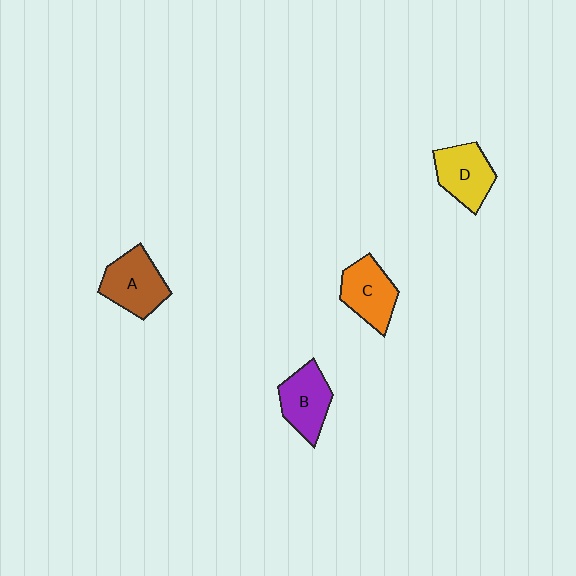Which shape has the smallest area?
Shape D (yellow).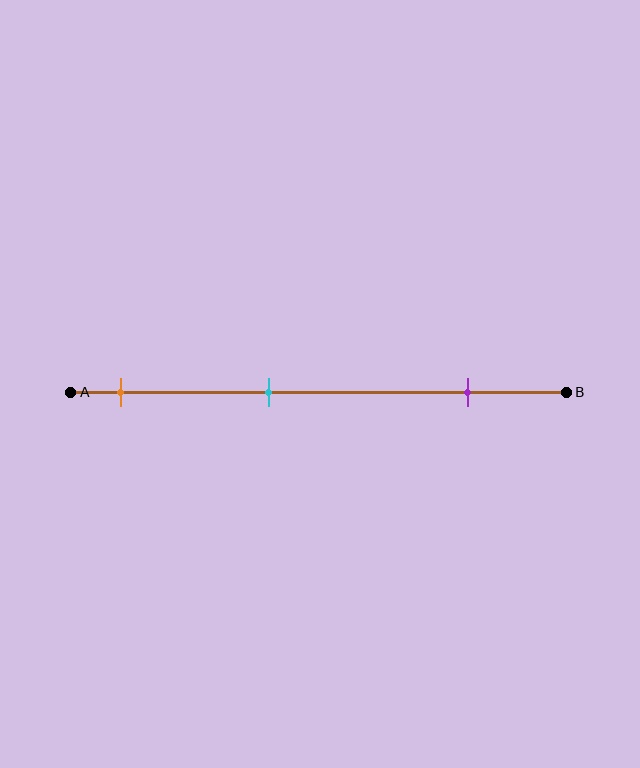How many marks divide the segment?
There are 3 marks dividing the segment.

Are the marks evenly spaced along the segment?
Yes, the marks are approximately evenly spaced.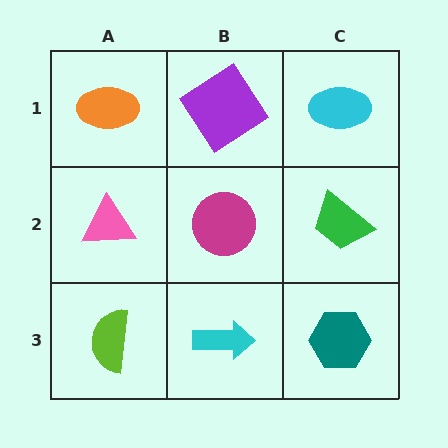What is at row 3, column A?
A lime semicircle.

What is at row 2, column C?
A green trapezoid.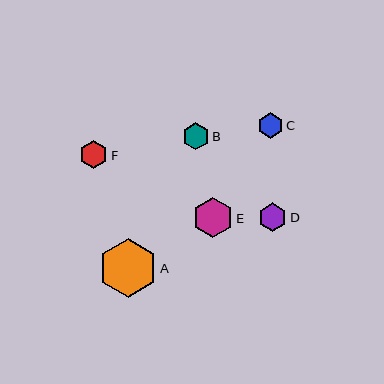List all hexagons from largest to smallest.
From largest to smallest: A, E, D, F, B, C.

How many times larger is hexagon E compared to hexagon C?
Hexagon E is approximately 1.6 times the size of hexagon C.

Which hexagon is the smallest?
Hexagon C is the smallest with a size of approximately 26 pixels.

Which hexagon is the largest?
Hexagon A is the largest with a size of approximately 59 pixels.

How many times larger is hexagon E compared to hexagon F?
Hexagon E is approximately 1.5 times the size of hexagon F.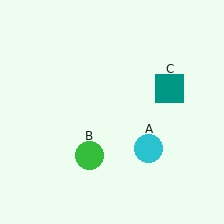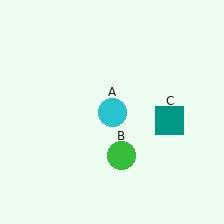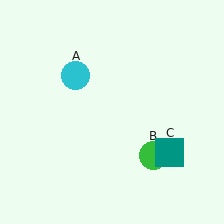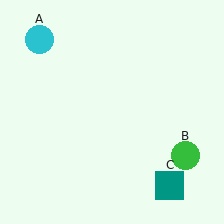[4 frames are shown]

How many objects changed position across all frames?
3 objects changed position: cyan circle (object A), green circle (object B), teal square (object C).